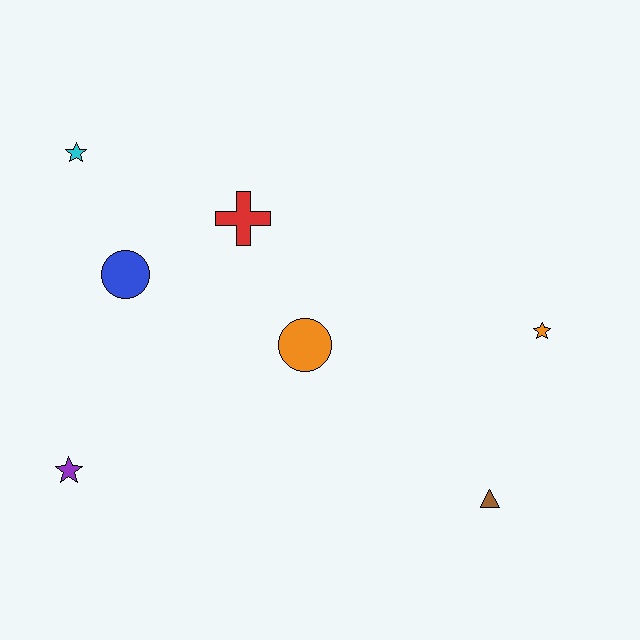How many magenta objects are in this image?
There are no magenta objects.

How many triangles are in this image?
There is 1 triangle.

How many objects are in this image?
There are 7 objects.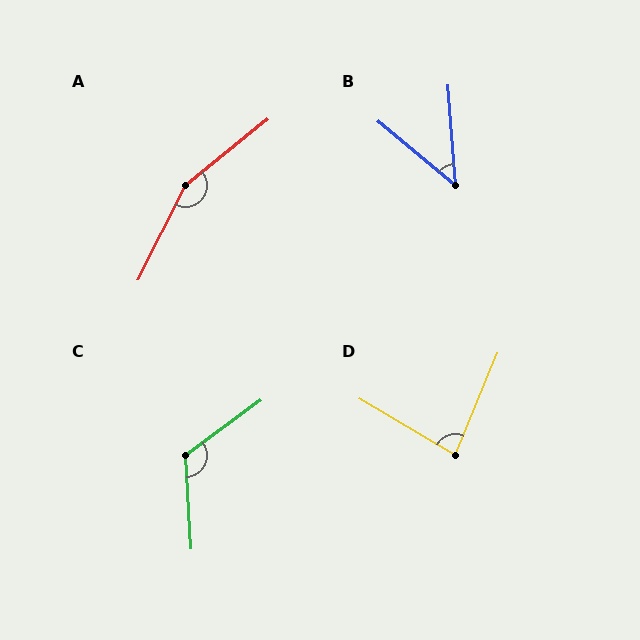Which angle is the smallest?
B, at approximately 46 degrees.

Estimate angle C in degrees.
Approximately 123 degrees.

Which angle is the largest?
A, at approximately 156 degrees.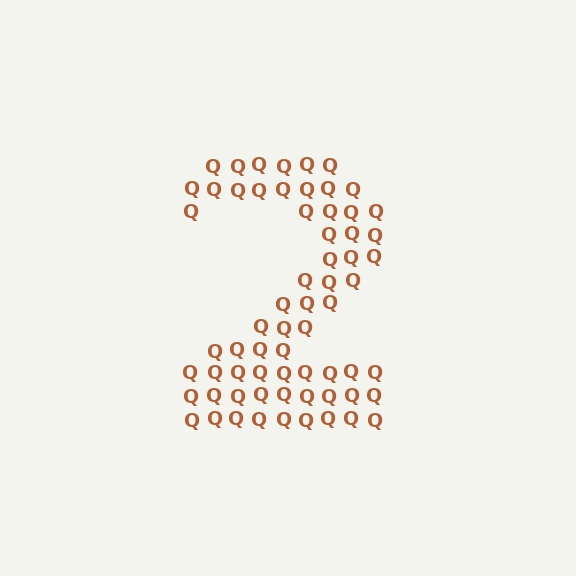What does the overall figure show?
The overall figure shows the digit 2.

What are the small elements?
The small elements are letter Q's.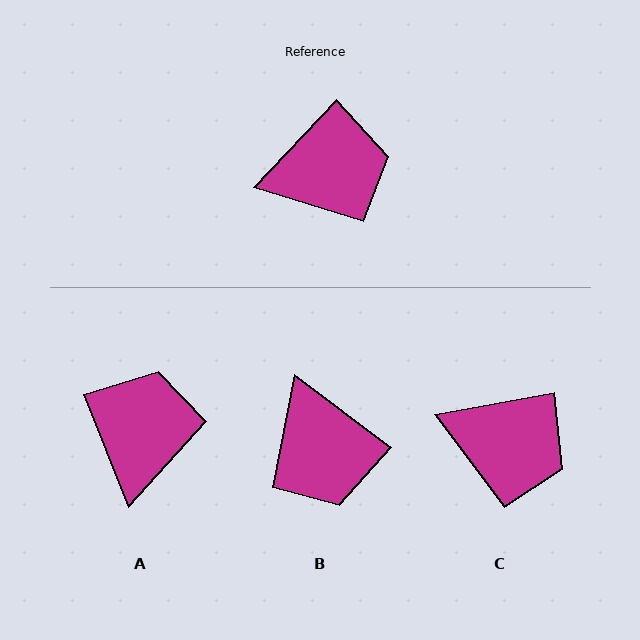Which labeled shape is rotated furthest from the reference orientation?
B, about 84 degrees away.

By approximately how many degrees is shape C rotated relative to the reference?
Approximately 36 degrees clockwise.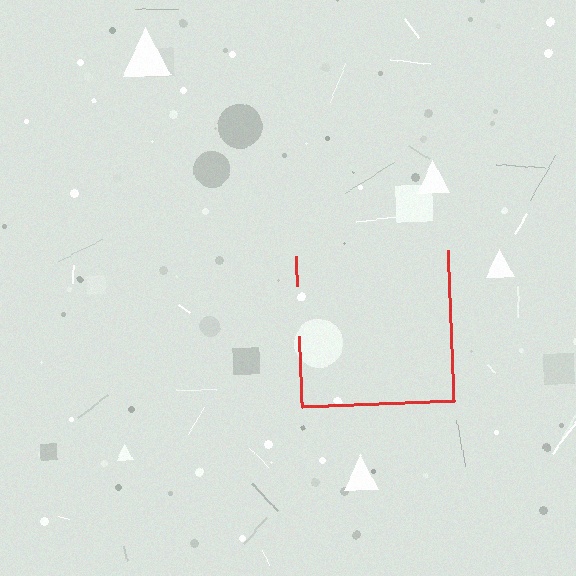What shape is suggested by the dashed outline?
The dashed outline suggests a square.